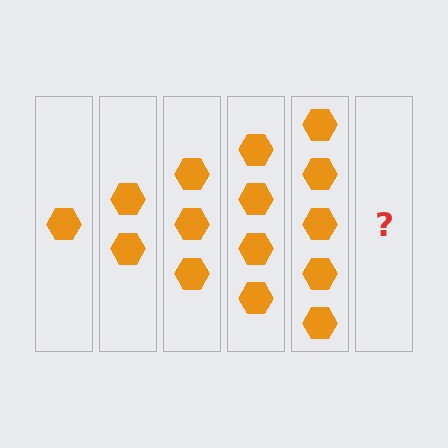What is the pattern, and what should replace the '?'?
The pattern is that each step adds one more hexagon. The '?' should be 6 hexagons.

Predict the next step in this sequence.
The next step is 6 hexagons.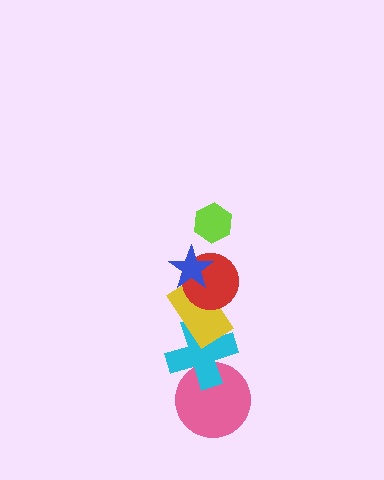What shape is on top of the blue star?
The lime hexagon is on top of the blue star.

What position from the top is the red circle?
The red circle is 3rd from the top.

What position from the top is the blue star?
The blue star is 2nd from the top.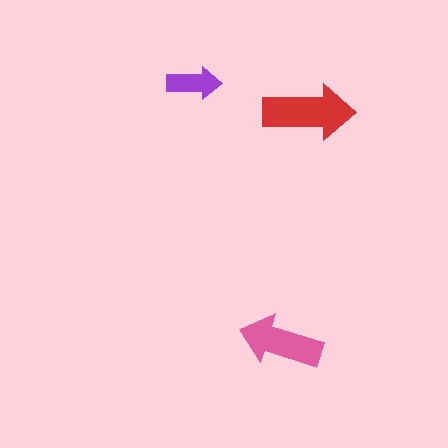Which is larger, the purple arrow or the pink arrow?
The pink one.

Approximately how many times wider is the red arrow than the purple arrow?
About 1.5 times wider.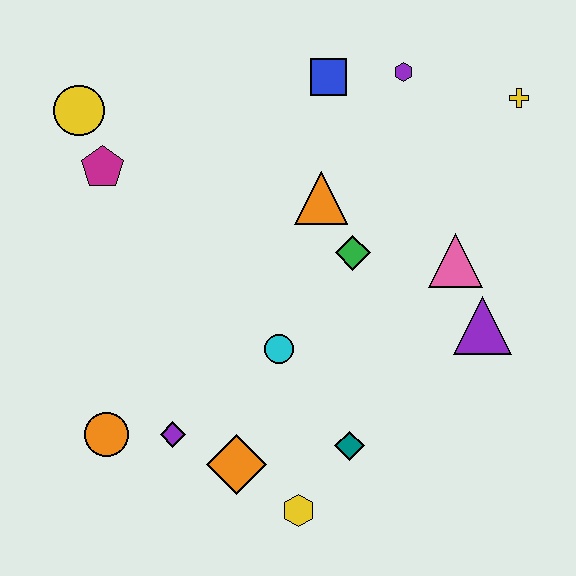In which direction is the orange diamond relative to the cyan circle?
The orange diamond is below the cyan circle.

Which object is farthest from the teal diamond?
The yellow circle is farthest from the teal diamond.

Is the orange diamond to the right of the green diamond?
No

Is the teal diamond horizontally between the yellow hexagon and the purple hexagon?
Yes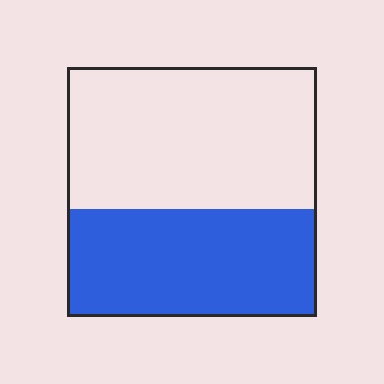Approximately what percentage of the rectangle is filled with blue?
Approximately 45%.